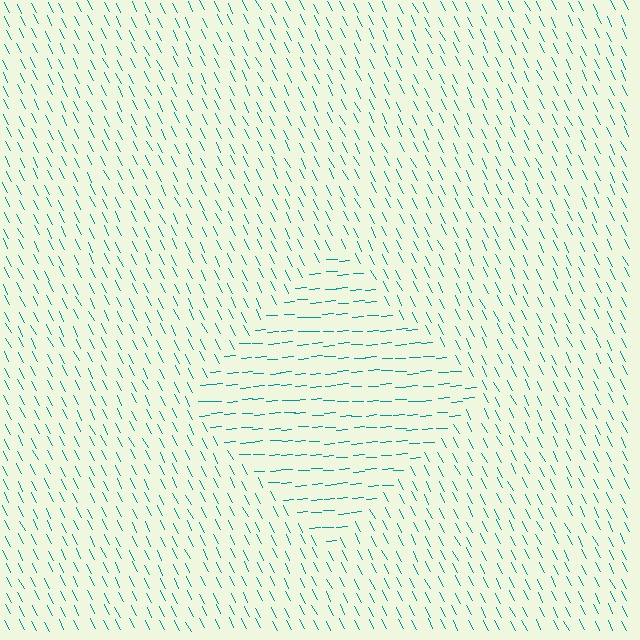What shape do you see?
I see a diamond.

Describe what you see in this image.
The image is filled with small teal line segments. A diamond region in the image has lines oriented differently from the surrounding lines, creating a visible texture boundary.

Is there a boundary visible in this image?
Yes, there is a texture boundary formed by a change in line orientation.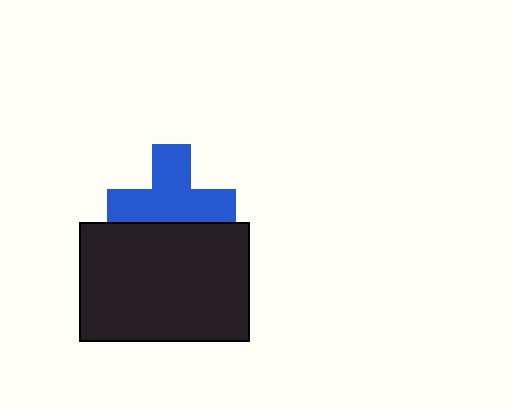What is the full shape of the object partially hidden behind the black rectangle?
The partially hidden object is a blue cross.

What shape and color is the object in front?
The object in front is a black rectangle.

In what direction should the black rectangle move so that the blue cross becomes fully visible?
The black rectangle should move down. That is the shortest direction to clear the overlap and leave the blue cross fully visible.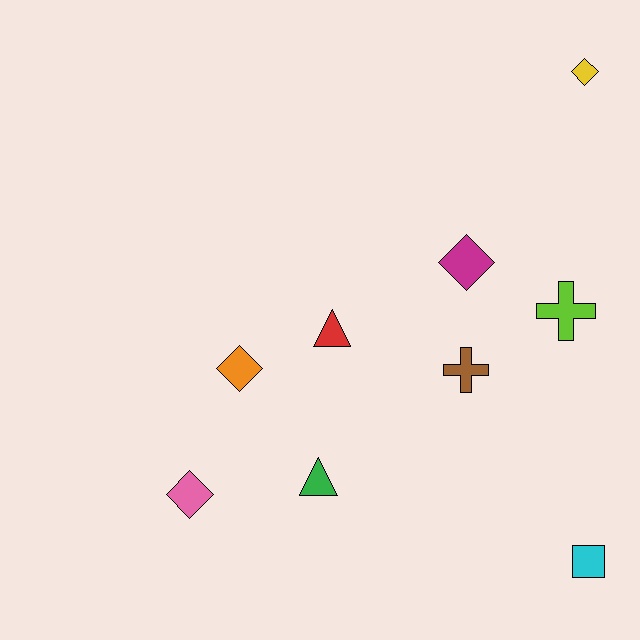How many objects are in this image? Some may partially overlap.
There are 9 objects.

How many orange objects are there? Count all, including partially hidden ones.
There is 1 orange object.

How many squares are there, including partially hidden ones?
There is 1 square.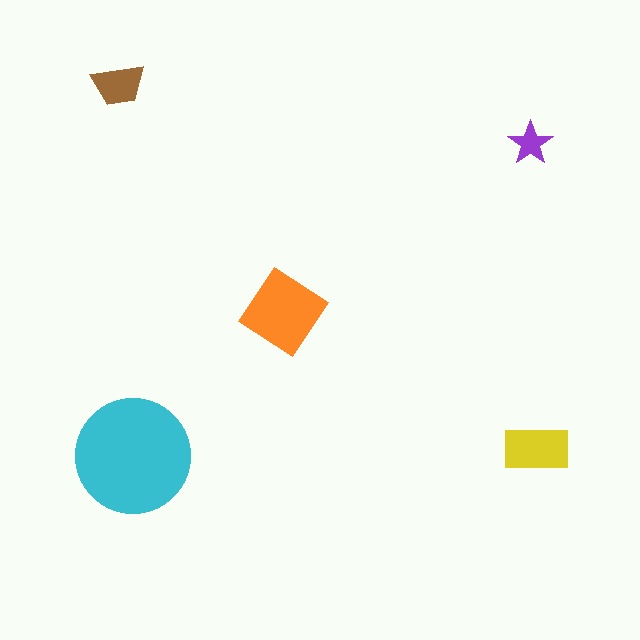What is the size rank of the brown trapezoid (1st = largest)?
4th.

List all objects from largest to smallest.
The cyan circle, the orange diamond, the yellow rectangle, the brown trapezoid, the purple star.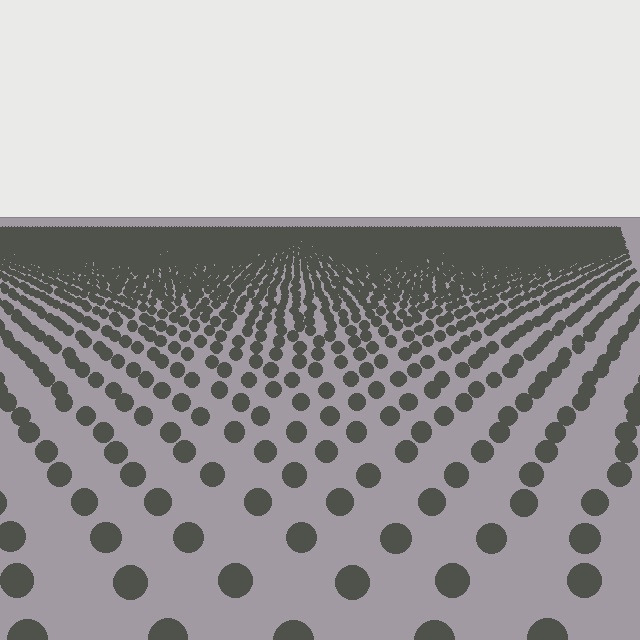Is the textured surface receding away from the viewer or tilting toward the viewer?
The surface is receding away from the viewer. Texture elements get smaller and denser toward the top.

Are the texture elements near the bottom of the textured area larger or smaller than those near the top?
Larger. Near the bottom, elements are closer to the viewer and appear at a bigger on-screen size.